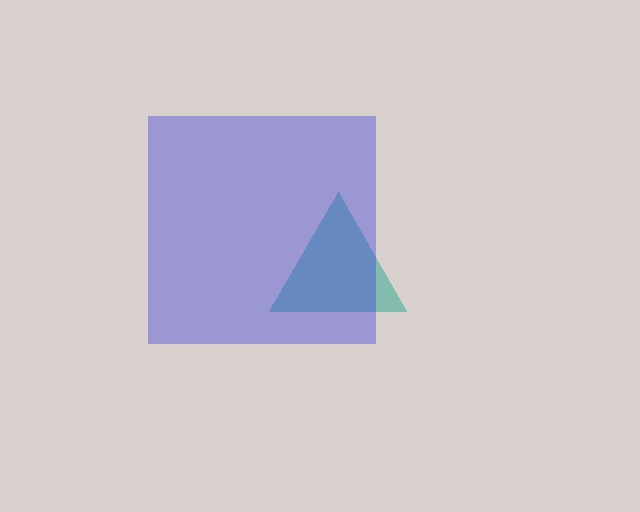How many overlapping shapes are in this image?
There are 2 overlapping shapes in the image.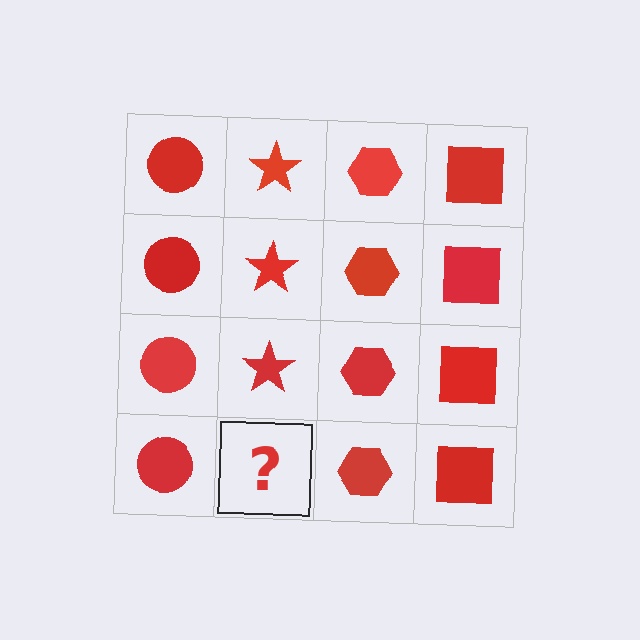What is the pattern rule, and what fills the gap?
The rule is that each column has a consistent shape. The gap should be filled with a red star.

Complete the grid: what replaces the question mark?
The question mark should be replaced with a red star.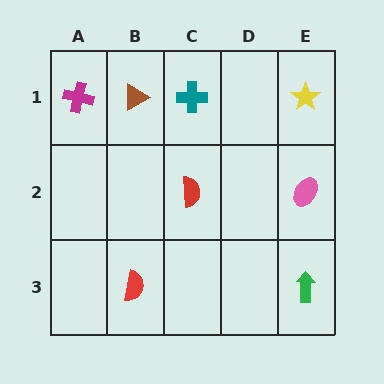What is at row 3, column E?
A green arrow.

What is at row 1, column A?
A magenta cross.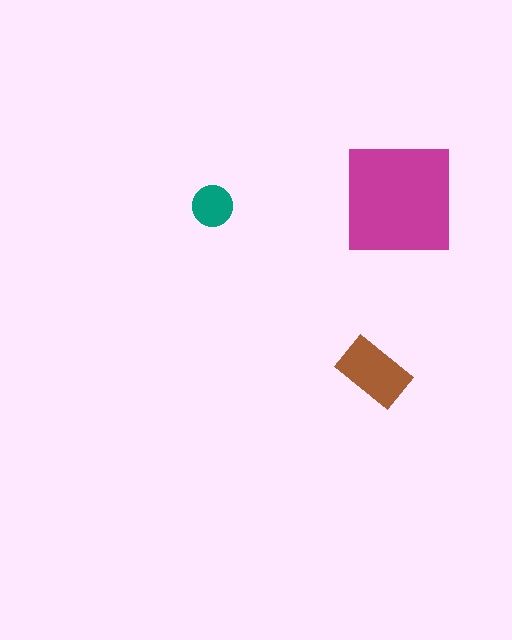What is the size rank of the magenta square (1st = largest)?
1st.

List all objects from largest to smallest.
The magenta square, the brown rectangle, the teal circle.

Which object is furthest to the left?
The teal circle is leftmost.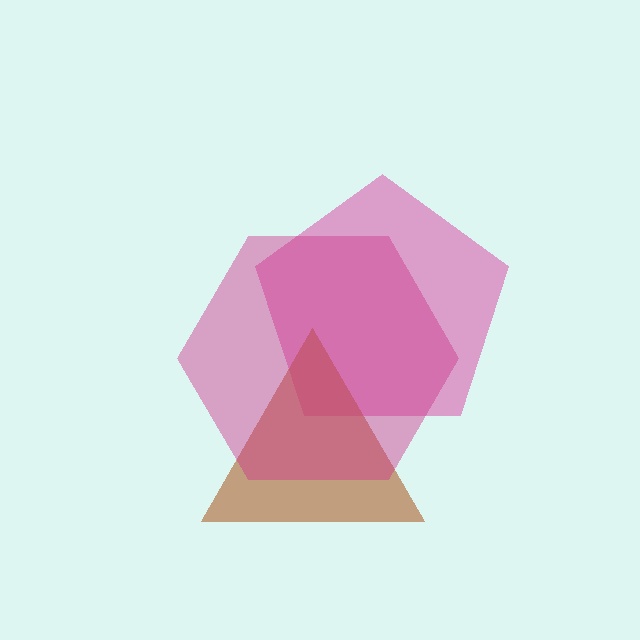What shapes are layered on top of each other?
The layered shapes are: a pink pentagon, a brown triangle, a magenta hexagon.